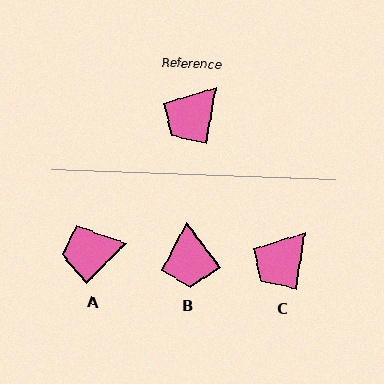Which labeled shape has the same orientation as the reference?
C.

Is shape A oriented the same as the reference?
No, it is off by about 36 degrees.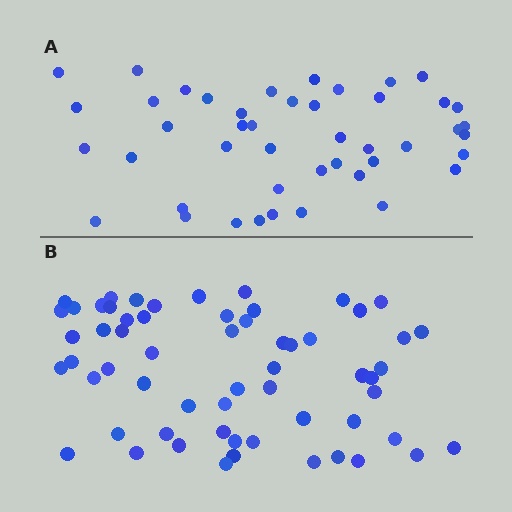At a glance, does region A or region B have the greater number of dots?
Region B (the bottom region) has more dots.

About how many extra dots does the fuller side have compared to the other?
Region B has approximately 15 more dots than region A.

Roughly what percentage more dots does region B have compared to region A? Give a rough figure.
About 35% more.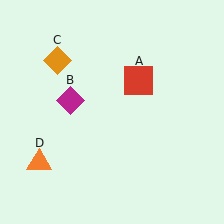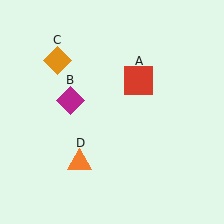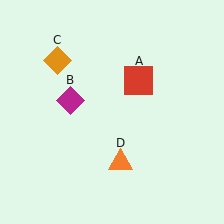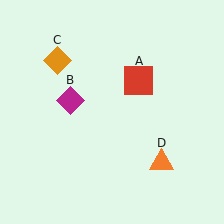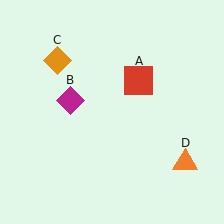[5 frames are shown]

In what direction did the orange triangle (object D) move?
The orange triangle (object D) moved right.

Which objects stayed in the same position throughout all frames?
Red square (object A) and magenta diamond (object B) and orange diamond (object C) remained stationary.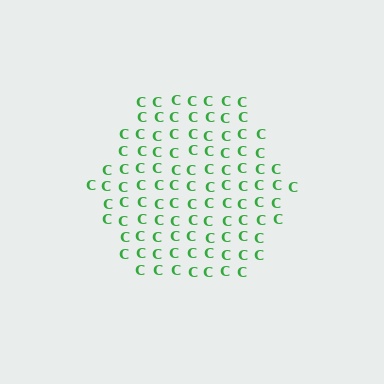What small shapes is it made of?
It is made of small letter C's.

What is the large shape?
The large shape is a hexagon.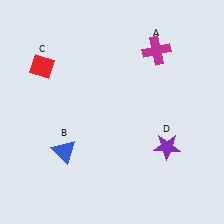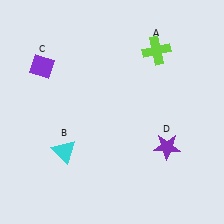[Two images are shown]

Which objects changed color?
A changed from magenta to lime. B changed from blue to cyan. C changed from red to purple.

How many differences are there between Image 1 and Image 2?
There are 3 differences between the two images.